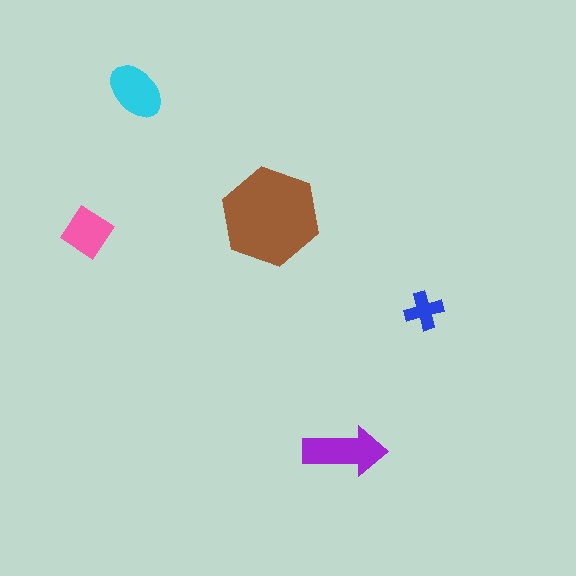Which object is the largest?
The brown hexagon.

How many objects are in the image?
There are 5 objects in the image.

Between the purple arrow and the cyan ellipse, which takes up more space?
The purple arrow.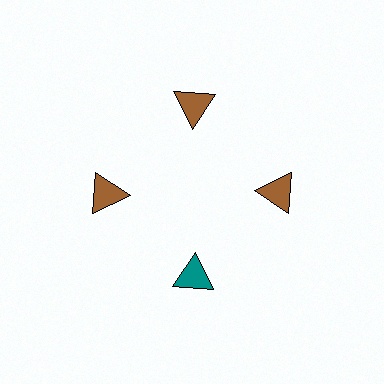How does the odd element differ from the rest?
It has a different color: teal instead of brown.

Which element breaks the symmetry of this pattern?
The teal triangle at roughly the 6 o'clock position breaks the symmetry. All other shapes are brown triangles.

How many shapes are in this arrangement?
There are 4 shapes arranged in a ring pattern.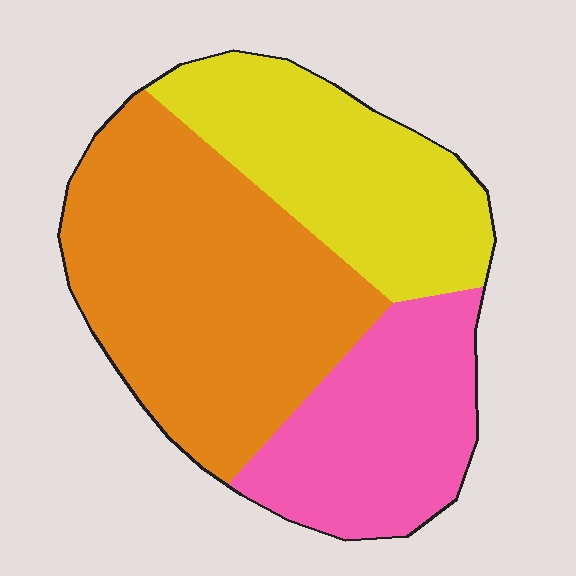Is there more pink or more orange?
Orange.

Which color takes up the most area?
Orange, at roughly 45%.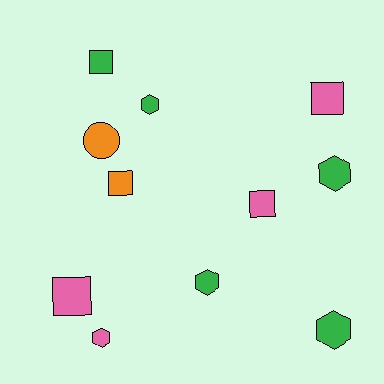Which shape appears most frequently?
Hexagon, with 5 objects.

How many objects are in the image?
There are 11 objects.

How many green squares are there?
There is 1 green square.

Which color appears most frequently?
Green, with 5 objects.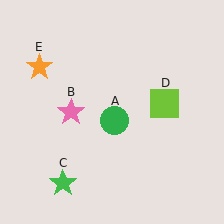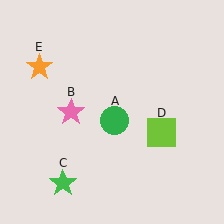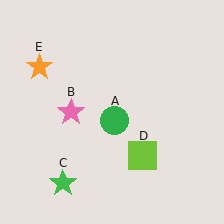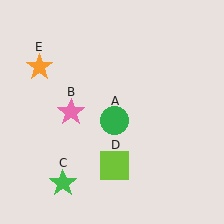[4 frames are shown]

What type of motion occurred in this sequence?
The lime square (object D) rotated clockwise around the center of the scene.